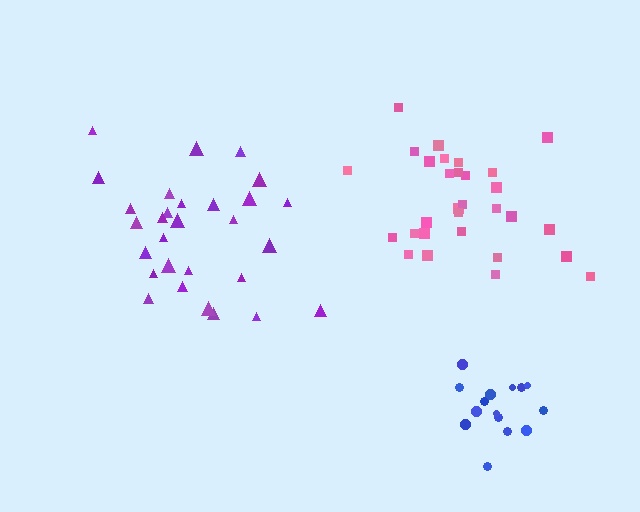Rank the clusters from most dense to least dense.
blue, pink, purple.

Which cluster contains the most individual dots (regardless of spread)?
Pink (30).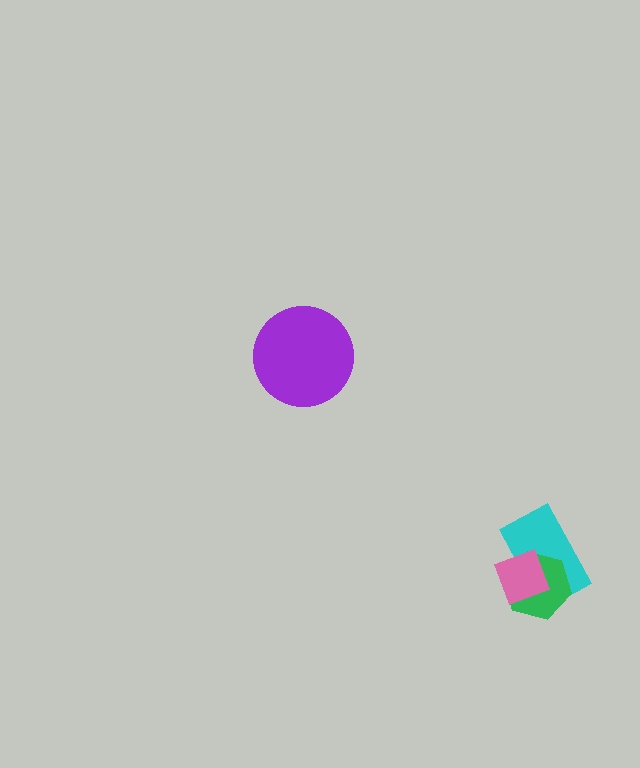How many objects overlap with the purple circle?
0 objects overlap with the purple circle.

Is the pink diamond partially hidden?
No, no other shape covers it.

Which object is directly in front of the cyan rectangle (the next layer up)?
The green hexagon is directly in front of the cyan rectangle.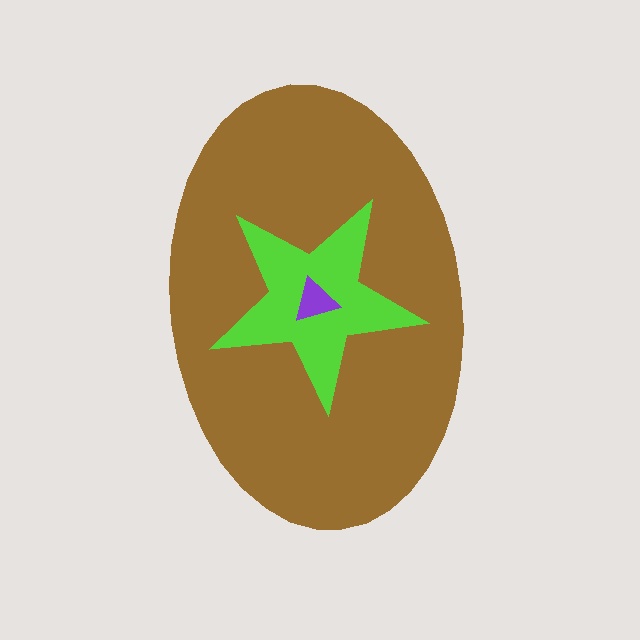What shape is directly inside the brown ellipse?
The lime star.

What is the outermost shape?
The brown ellipse.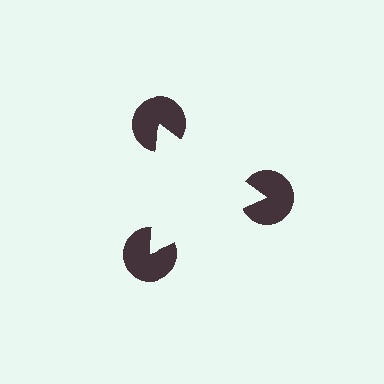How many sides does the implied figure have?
3 sides.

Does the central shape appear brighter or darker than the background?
It typically appears slightly brighter than the background, even though no actual brightness change is drawn.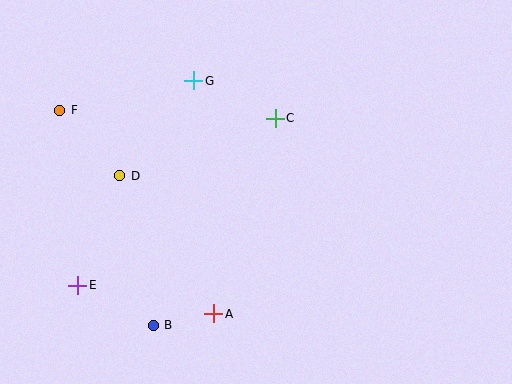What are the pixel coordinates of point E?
Point E is at (78, 285).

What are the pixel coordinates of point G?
Point G is at (194, 81).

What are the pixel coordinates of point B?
Point B is at (153, 325).